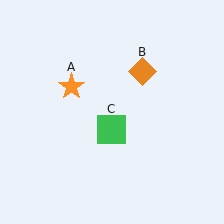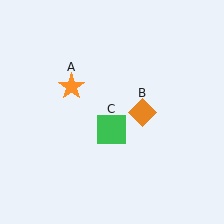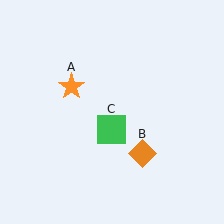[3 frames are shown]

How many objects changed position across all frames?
1 object changed position: orange diamond (object B).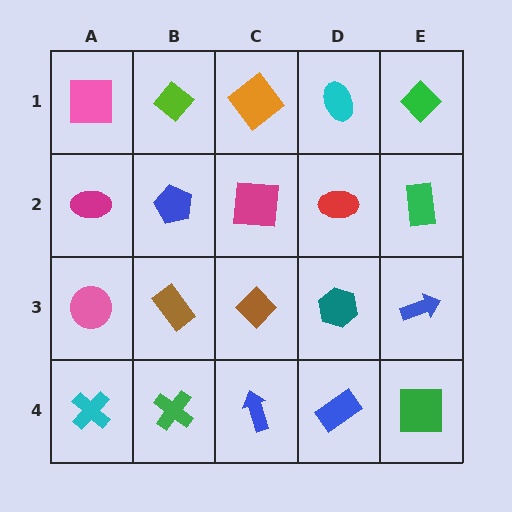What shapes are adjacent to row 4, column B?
A brown rectangle (row 3, column B), a cyan cross (row 4, column A), a blue arrow (row 4, column C).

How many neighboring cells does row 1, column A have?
2.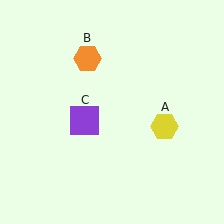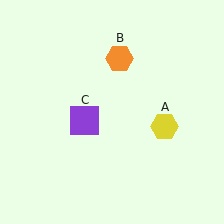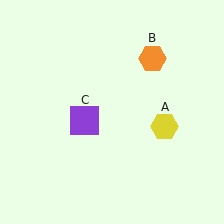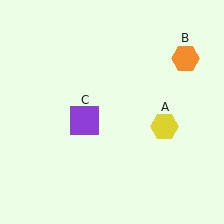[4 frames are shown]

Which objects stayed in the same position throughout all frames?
Yellow hexagon (object A) and purple square (object C) remained stationary.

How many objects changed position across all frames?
1 object changed position: orange hexagon (object B).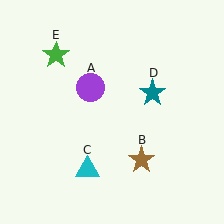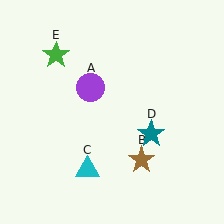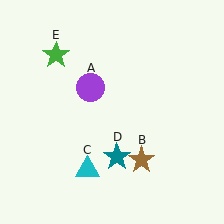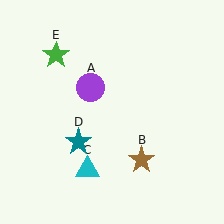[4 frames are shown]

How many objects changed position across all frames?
1 object changed position: teal star (object D).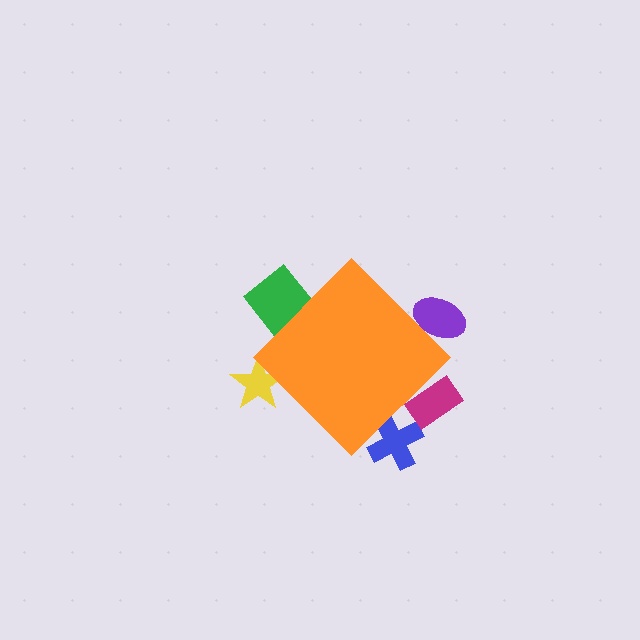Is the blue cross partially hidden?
Yes, the blue cross is partially hidden behind the orange diamond.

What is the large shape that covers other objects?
An orange diamond.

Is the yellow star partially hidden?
Yes, the yellow star is partially hidden behind the orange diamond.